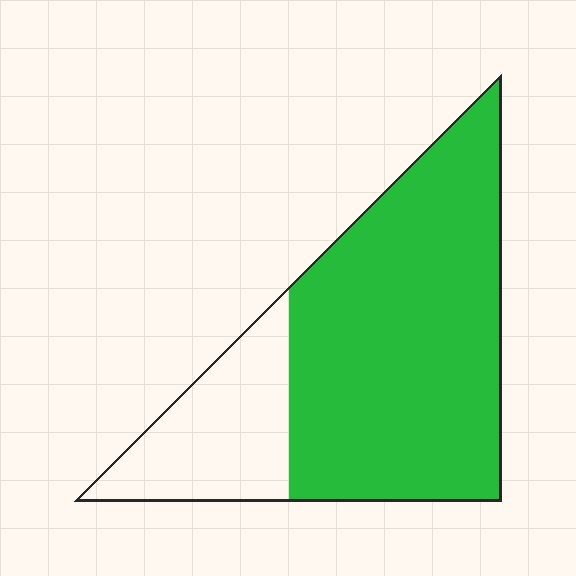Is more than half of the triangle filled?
Yes.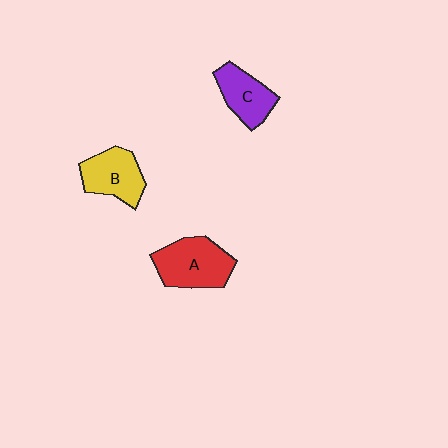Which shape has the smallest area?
Shape C (purple).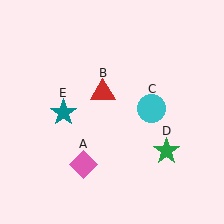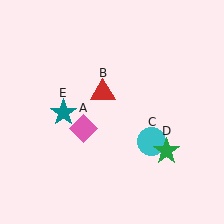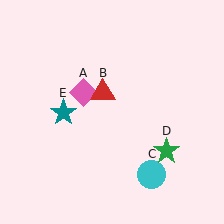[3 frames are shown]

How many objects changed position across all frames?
2 objects changed position: pink diamond (object A), cyan circle (object C).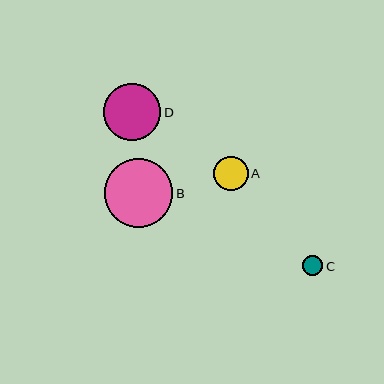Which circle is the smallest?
Circle C is the smallest with a size of approximately 20 pixels.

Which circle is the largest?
Circle B is the largest with a size of approximately 69 pixels.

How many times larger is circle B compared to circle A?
Circle B is approximately 2.0 times the size of circle A.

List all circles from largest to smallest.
From largest to smallest: B, D, A, C.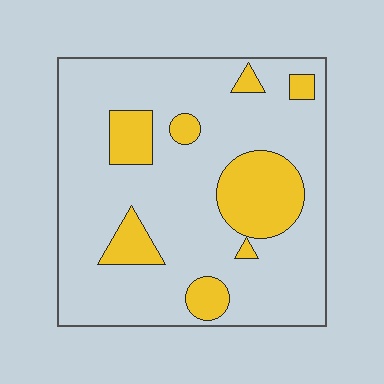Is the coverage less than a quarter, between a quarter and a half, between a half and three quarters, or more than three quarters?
Less than a quarter.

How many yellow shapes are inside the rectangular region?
8.